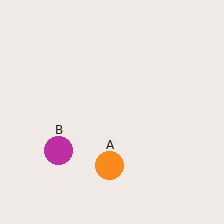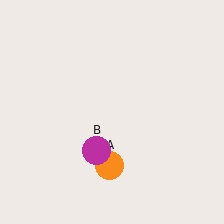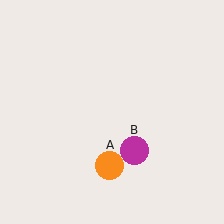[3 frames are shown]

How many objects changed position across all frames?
1 object changed position: magenta circle (object B).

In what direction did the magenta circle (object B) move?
The magenta circle (object B) moved right.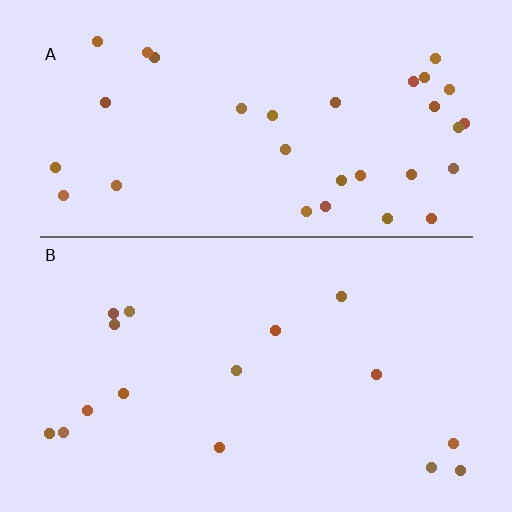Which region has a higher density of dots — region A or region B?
A (the top).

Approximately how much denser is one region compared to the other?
Approximately 2.1× — region A over region B.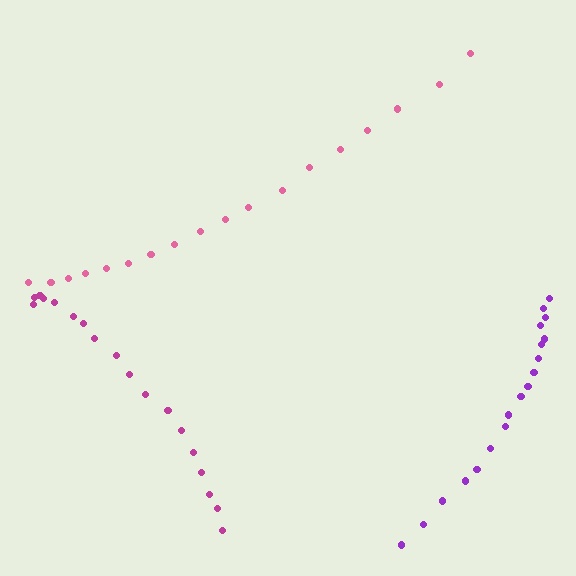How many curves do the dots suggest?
There are 3 distinct paths.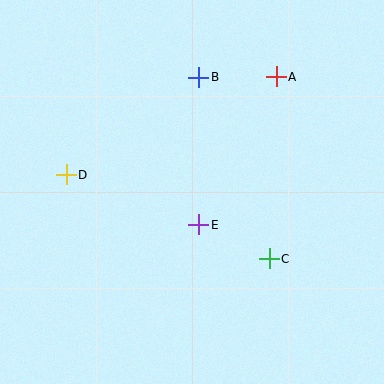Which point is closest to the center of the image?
Point E at (199, 225) is closest to the center.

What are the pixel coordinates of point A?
Point A is at (276, 77).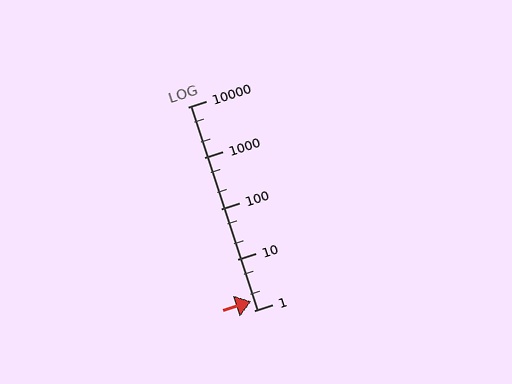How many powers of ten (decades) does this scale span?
The scale spans 4 decades, from 1 to 10000.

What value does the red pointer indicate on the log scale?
The pointer indicates approximately 1.5.